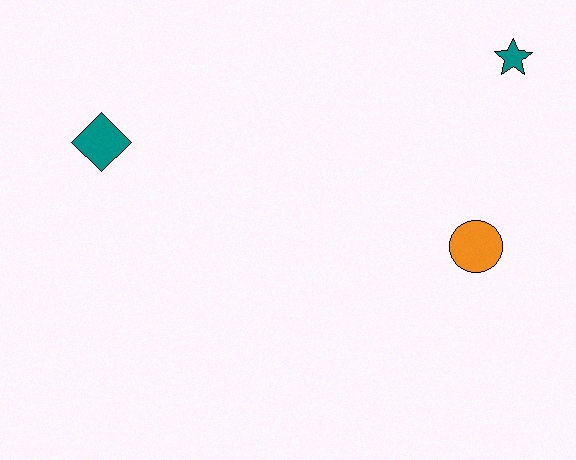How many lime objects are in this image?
There are no lime objects.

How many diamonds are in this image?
There is 1 diamond.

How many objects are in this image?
There are 3 objects.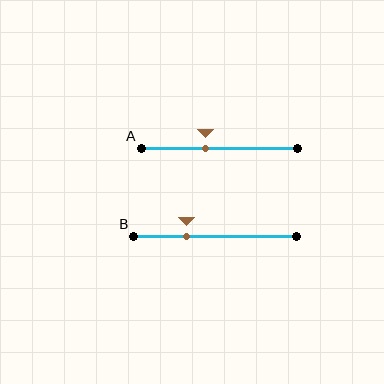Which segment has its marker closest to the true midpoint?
Segment A has its marker closest to the true midpoint.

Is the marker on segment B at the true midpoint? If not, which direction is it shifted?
No, the marker on segment B is shifted to the left by about 18% of the segment length.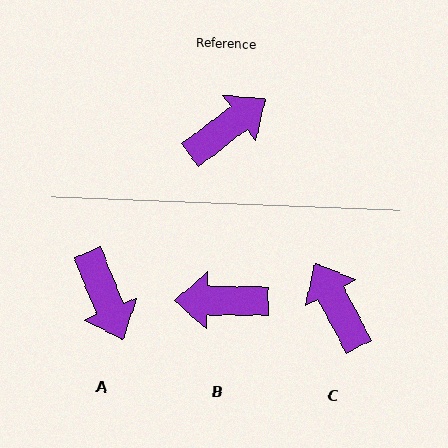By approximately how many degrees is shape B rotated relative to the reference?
Approximately 143 degrees counter-clockwise.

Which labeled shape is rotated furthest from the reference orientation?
B, about 143 degrees away.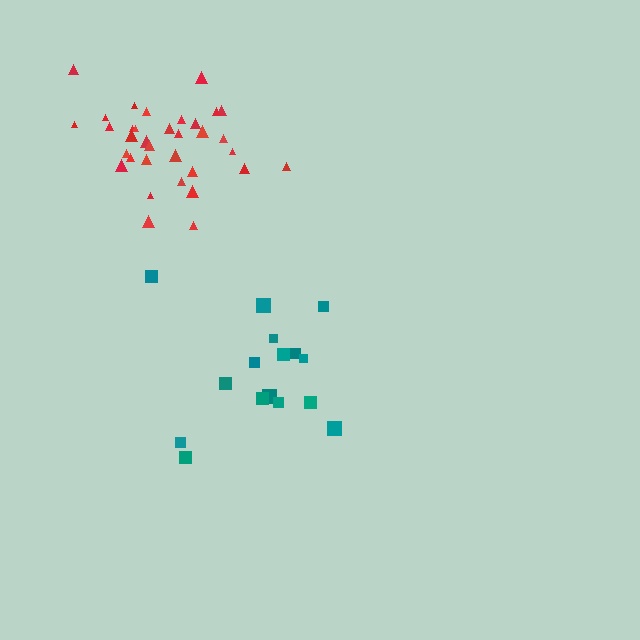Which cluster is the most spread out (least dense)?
Teal.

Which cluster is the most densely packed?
Red.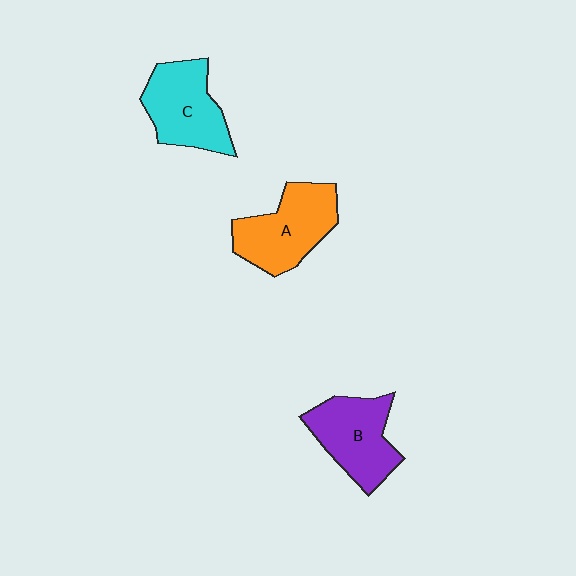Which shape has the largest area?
Shape A (orange).